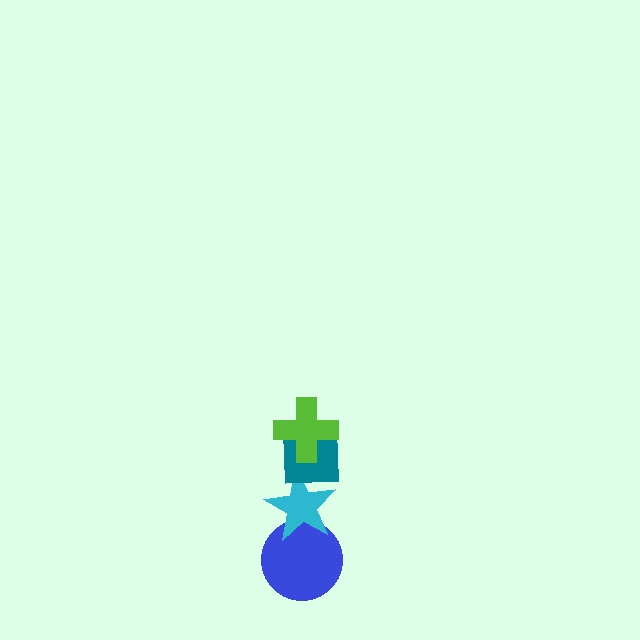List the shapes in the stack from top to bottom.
From top to bottom: the lime cross, the teal square, the cyan star, the blue circle.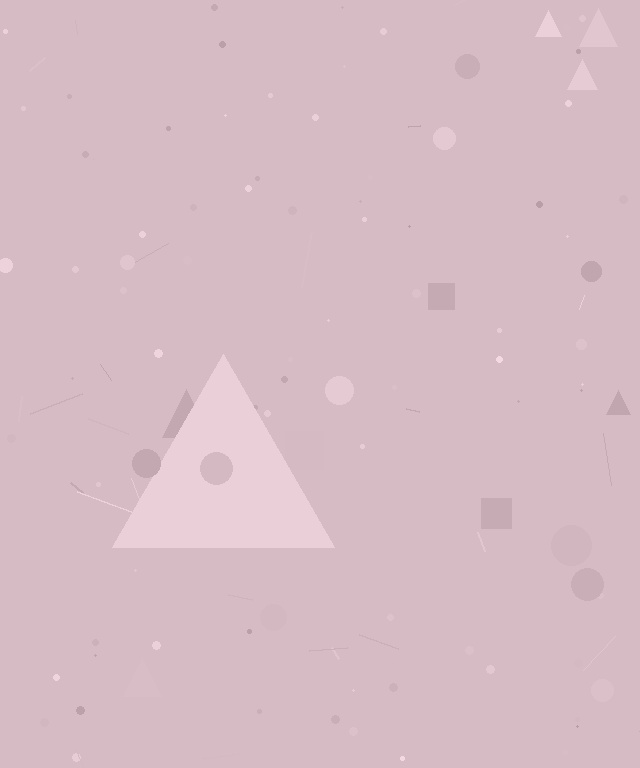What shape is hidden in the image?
A triangle is hidden in the image.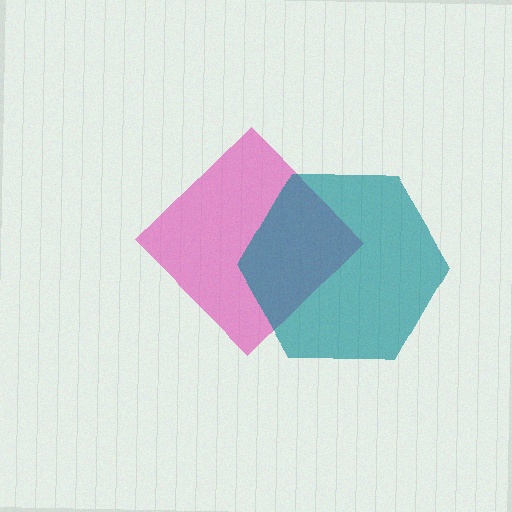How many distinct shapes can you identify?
There are 2 distinct shapes: a pink diamond, a teal hexagon.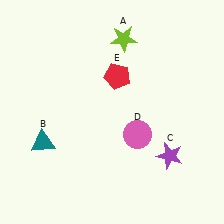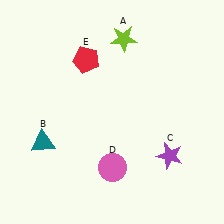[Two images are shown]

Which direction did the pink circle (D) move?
The pink circle (D) moved down.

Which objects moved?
The objects that moved are: the pink circle (D), the red pentagon (E).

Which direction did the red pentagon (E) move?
The red pentagon (E) moved left.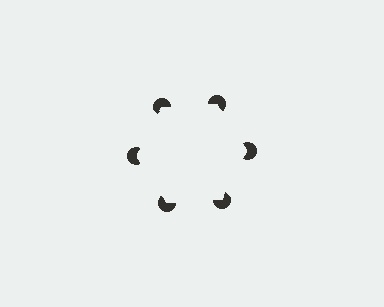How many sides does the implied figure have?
6 sides.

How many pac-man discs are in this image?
There are 6 — one at each vertex of the illusory hexagon.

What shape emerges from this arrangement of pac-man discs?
An illusory hexagon — its edges are inferred from the aligned wedge cuts in the pac-man discs, not physically drawn.